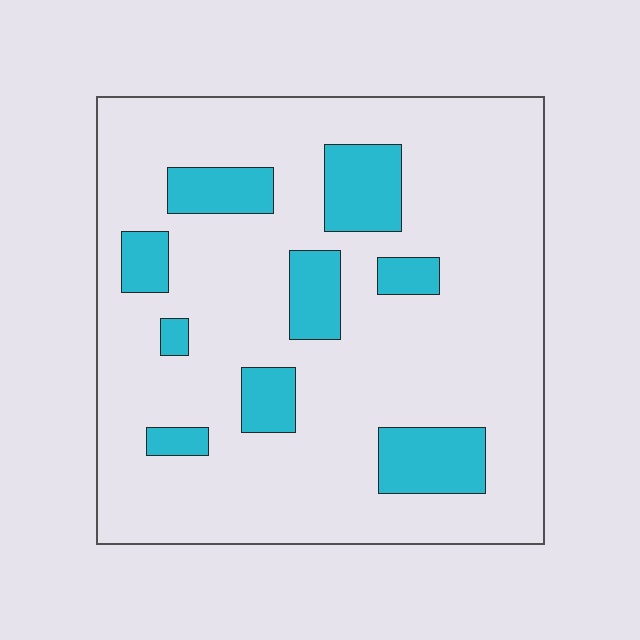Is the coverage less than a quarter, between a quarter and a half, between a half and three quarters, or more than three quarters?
Less than a quarter.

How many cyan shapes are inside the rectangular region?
9.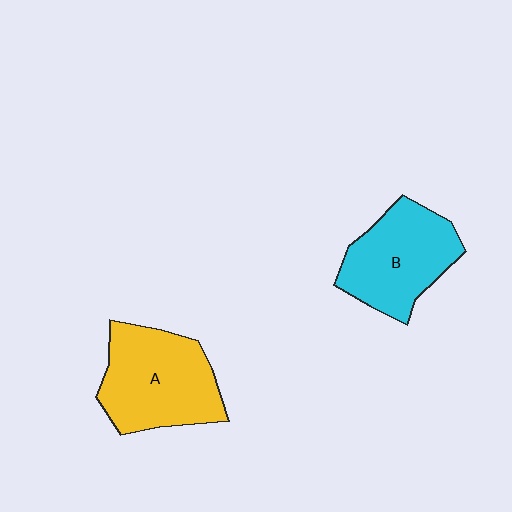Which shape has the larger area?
Shape A (yellow).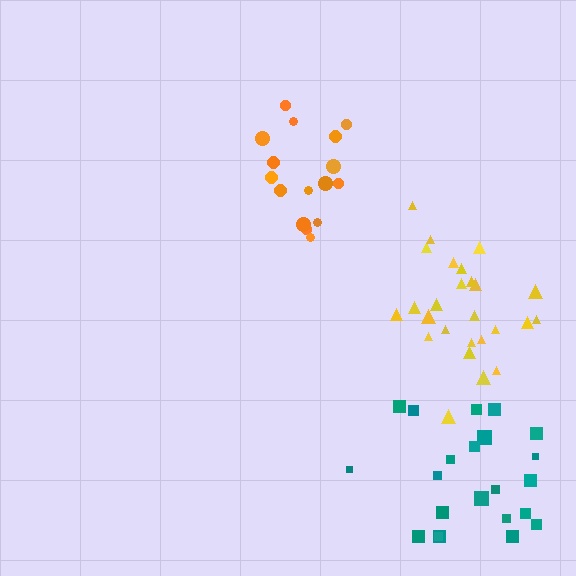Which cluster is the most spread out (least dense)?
Teal.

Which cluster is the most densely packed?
Orange.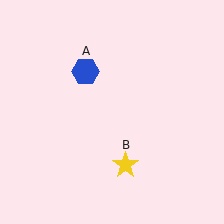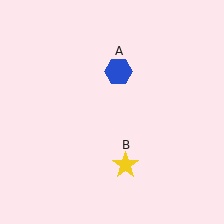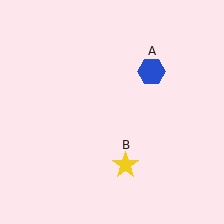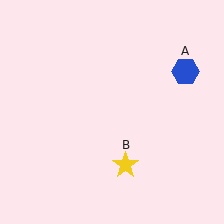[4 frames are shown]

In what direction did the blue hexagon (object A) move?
The blue hexagon (object A) moved right.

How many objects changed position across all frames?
1 object changed position: blue hexagon (object A).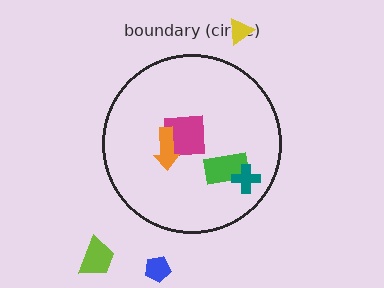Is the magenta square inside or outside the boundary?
Inside.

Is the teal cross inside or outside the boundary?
Inside.